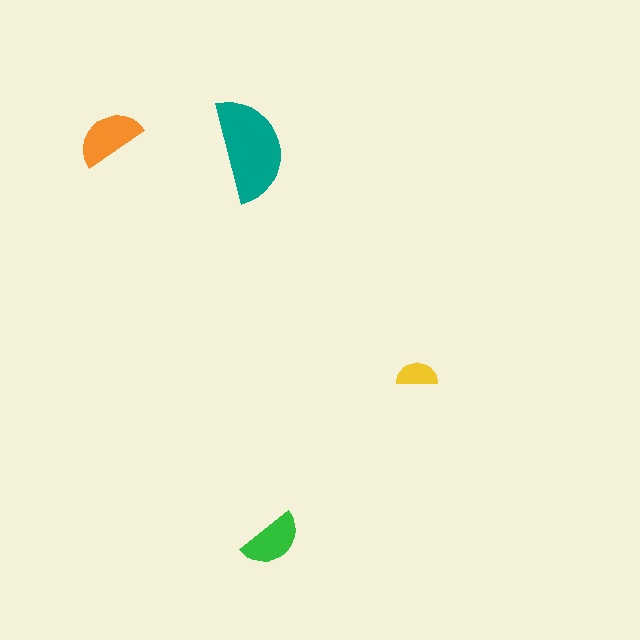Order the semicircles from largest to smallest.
the teal one, the orange one, the green one, the yellow one.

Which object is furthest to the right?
The yellow semicircle is rightmost.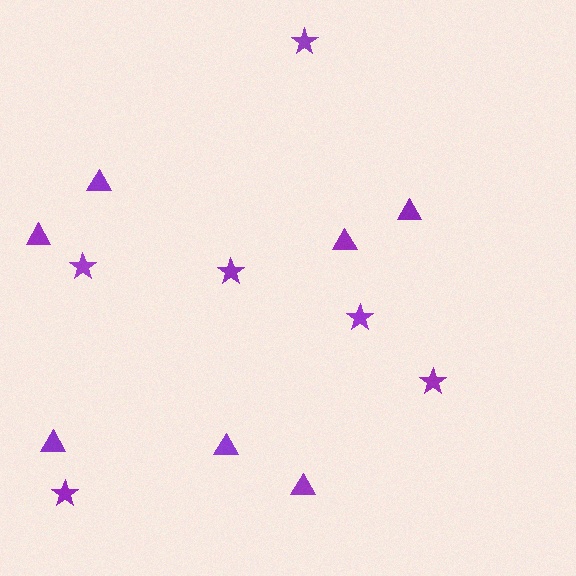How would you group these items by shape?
There are 2 groups: one group of stars (6) and one group of triangles (7).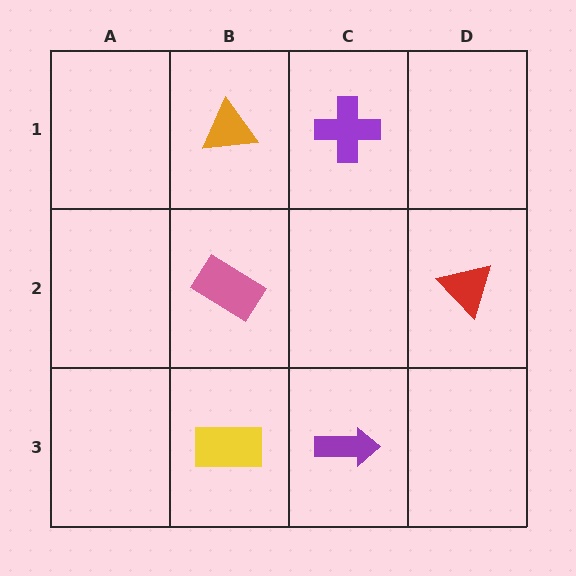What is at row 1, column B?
An orange triangle.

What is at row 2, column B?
A pink rectangle.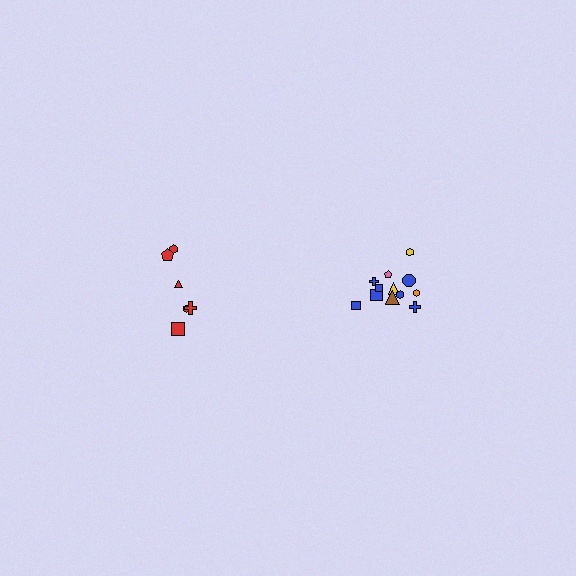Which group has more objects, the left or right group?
The right group.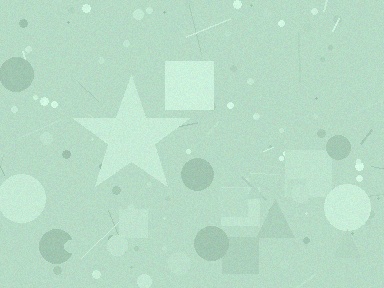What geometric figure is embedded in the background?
A star is embedded in the background.